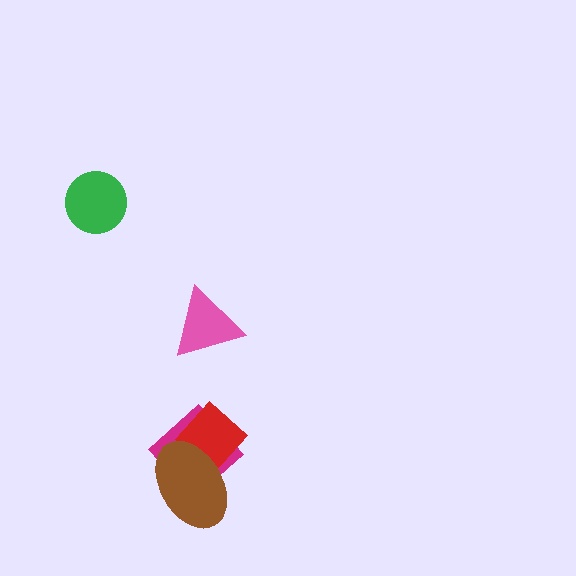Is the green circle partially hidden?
No, no other shape covers it.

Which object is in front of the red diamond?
The brown ellipse is in front of the red diamond.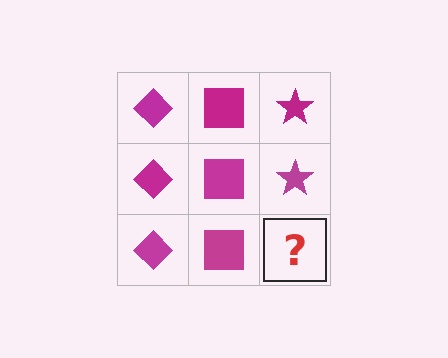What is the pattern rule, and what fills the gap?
The rule is that each column has a consistent shape. The gap should be filled with a magenta star.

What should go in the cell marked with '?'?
The missing cell should contain a magenta star.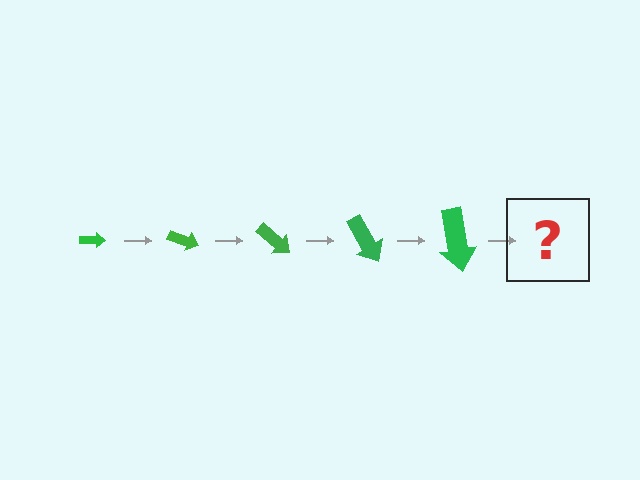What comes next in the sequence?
The next element should be an arrow, larger than the previous one and rotated 100 degrees from the start.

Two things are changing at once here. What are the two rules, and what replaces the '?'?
The two rules are that the arrow grows larger each step and it rotates 20 degrees each step. The '?' should be an arrow, larger than the previous one and rotated 100 degrees from the start.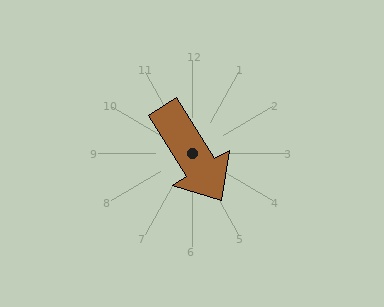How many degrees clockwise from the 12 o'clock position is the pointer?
Approximately 148 degrees.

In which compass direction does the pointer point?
Southeast.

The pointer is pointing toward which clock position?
Roughly 5 o'clock.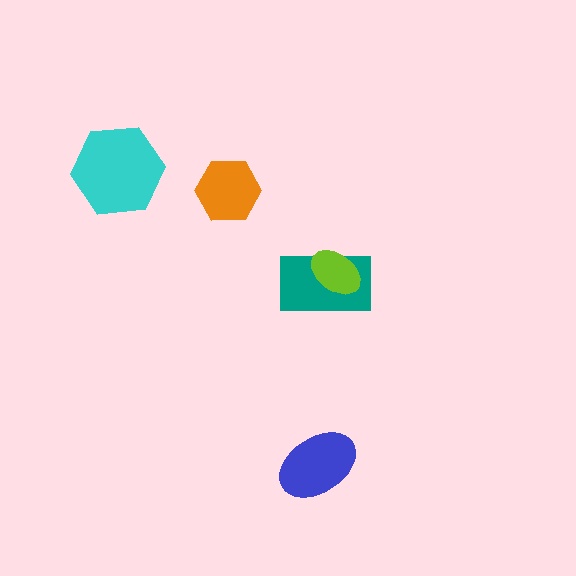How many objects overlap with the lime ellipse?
1 object overlaps with the lime ellipse.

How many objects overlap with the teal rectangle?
1 object overlaps with the teal rectangle.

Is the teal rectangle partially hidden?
Yes, it is partially covered by another shape.